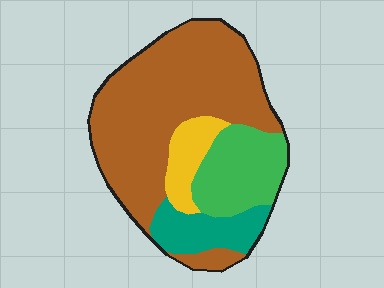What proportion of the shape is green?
Green covers 19% of the shape.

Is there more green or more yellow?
Green.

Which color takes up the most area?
Brown, at roughly 60%.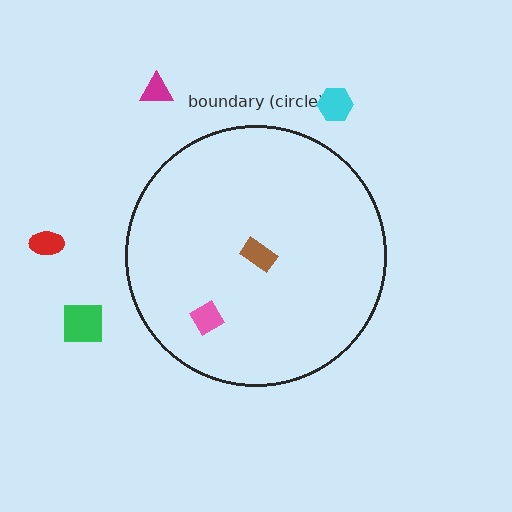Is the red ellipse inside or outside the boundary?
Outside.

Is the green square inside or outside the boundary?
Outside.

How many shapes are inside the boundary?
2 inside, 4 outside.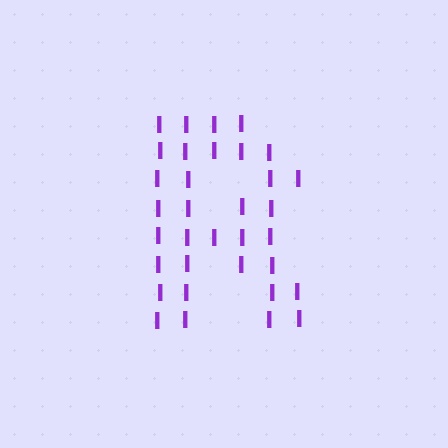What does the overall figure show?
The overall figure shows the letter R.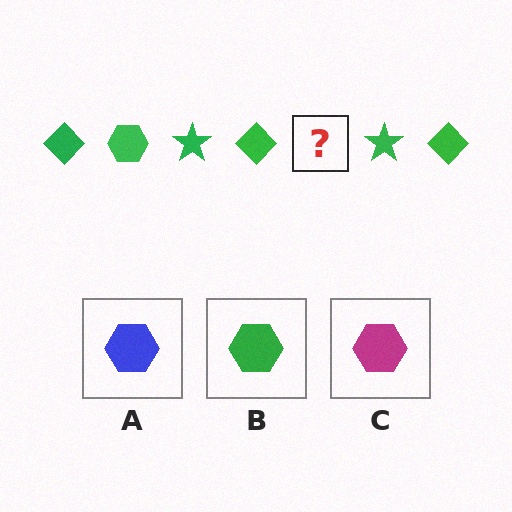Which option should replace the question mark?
Option B.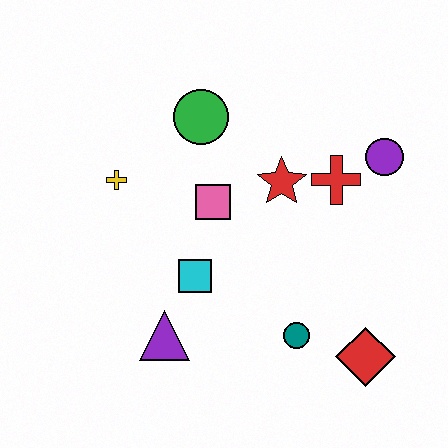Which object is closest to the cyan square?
The purple triangle is closest to the cyan square.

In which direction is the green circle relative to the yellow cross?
The green circle is to the right of the yellow cross.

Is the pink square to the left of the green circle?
No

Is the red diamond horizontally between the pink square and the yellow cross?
No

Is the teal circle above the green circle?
No